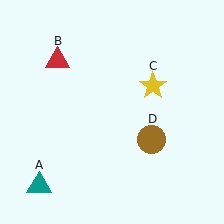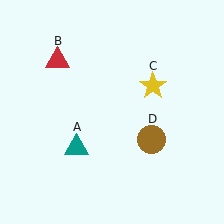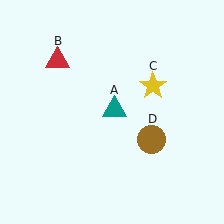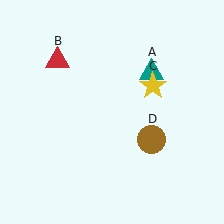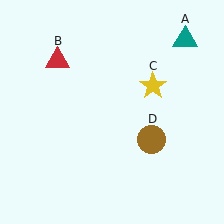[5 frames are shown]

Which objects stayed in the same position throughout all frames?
Red triangle (object B) and yellow star (object C) and brown circle (object D) remained stationary.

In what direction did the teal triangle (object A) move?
The teal triangle (object A) moved up and to the right.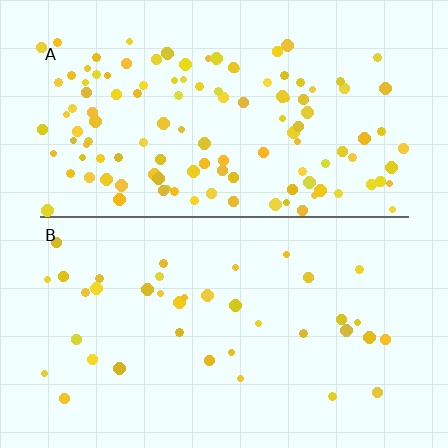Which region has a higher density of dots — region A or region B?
A (the top).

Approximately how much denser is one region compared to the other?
Approximately 3.2× — region A over region B.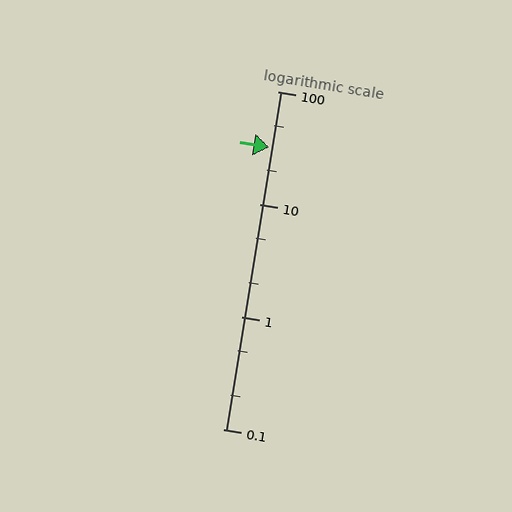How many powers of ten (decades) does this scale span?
The scale spans 3 decades, from 0.1 to 100.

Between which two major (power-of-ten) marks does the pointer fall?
The pointer is between 10 and 100.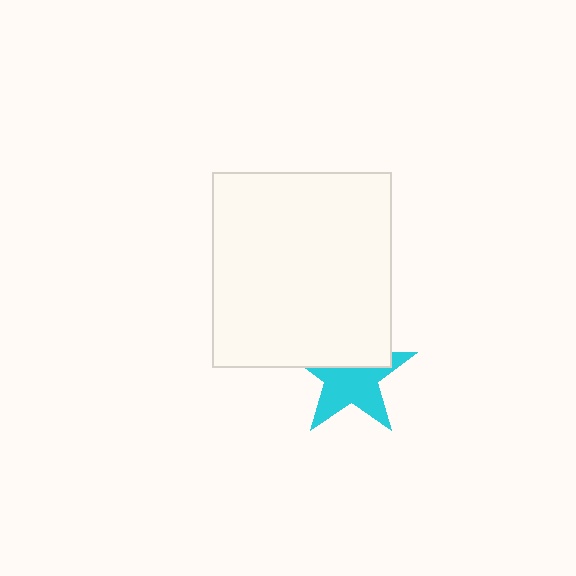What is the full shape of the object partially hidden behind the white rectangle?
The partially hidden object is a cyan star.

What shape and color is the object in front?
The object in front is a white rectangle.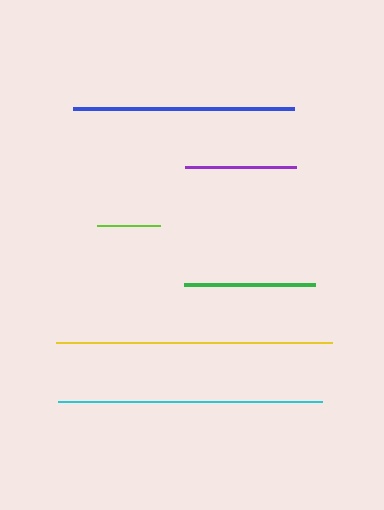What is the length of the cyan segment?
The cyan segment is approximately 263 pixels long.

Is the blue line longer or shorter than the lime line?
The blue line is longer than the lime line.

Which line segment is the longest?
The yellow line is the longest at approximately 277 pixels.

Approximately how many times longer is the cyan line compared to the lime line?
The cyan line is approximately 4.2 times the length of the lime line.